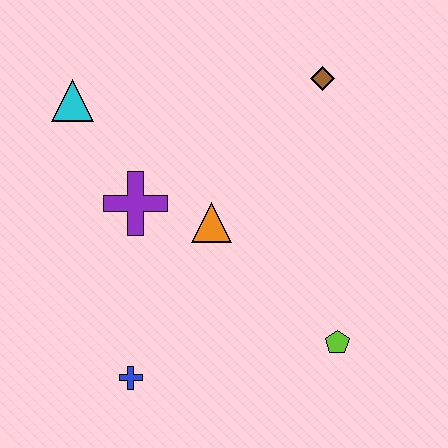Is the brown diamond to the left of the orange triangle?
No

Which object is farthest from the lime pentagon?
The cyan triangle is farthest from the lime pentagon.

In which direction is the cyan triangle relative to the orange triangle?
The cyan triangle is to the left of the orange triangle.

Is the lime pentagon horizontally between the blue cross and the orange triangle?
No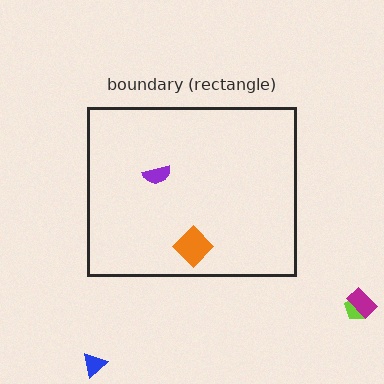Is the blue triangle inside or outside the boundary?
Outside.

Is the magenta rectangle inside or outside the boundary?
Outside.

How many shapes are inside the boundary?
2 inside, 3 outside.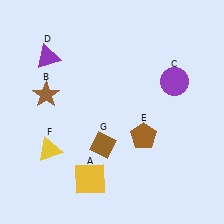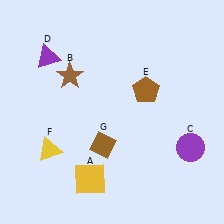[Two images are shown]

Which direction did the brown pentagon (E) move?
The brown pentagon (E) moved up.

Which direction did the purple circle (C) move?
The purple circle (C) moved down.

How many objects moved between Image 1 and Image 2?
3 objects moved between the two images.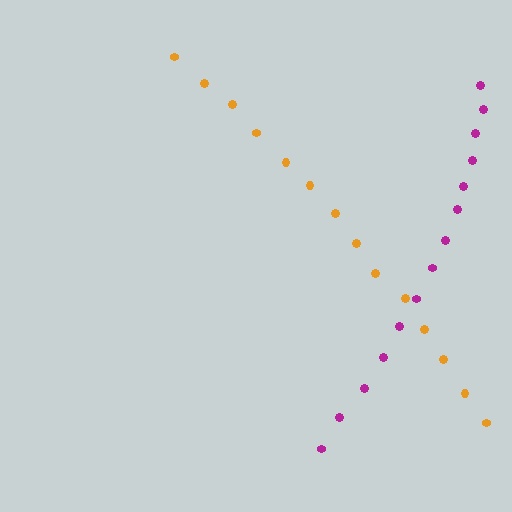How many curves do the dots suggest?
There are 2 distinct paths.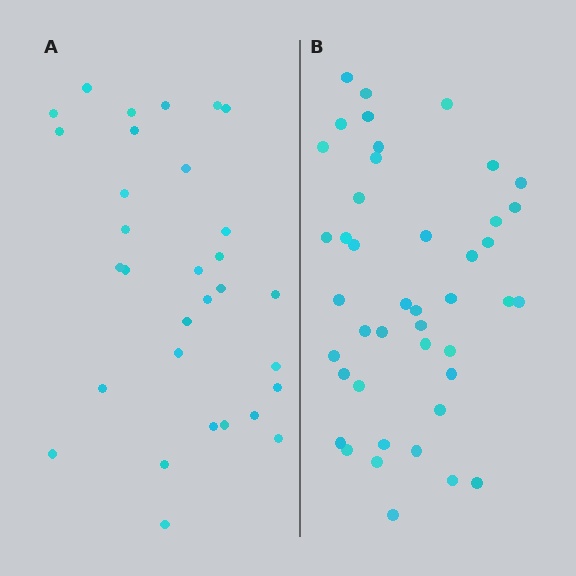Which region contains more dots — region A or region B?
Region B (the right region) has more dots.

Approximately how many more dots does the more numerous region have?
Region B has roughly 12 or so more dots than region A.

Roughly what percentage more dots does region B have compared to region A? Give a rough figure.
About 40% more.